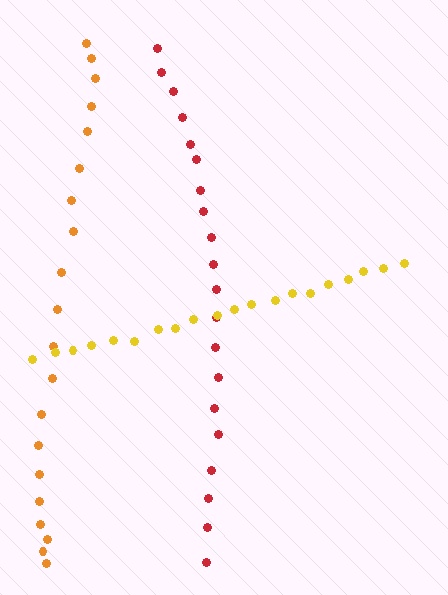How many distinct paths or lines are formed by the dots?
There are 3 distinct paths.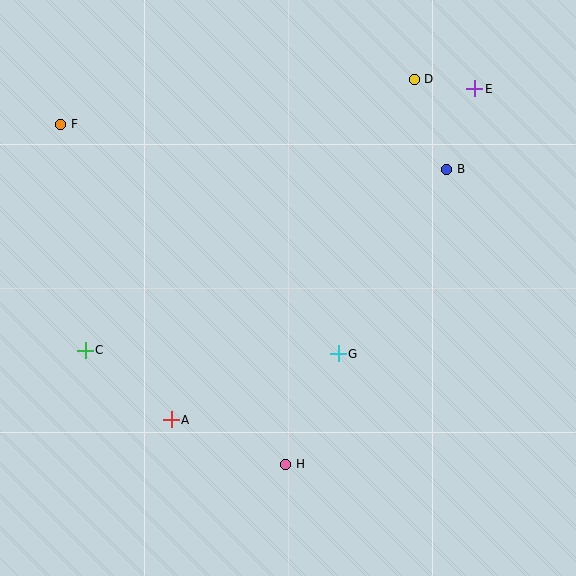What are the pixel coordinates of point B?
Point B is at (447, 169).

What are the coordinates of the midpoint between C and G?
The midpoint between C and G is at (212, 352).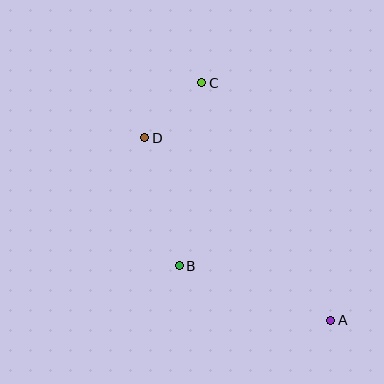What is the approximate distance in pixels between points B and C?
The distance between B and C is approximately 184 pixels.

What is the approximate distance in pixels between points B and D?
The distance between B and D is approximately 132 pixels.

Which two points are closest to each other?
Points C and D are closest to each other.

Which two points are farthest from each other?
Points A and C are farthest from each other.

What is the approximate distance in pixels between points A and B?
The distance between A and B is approximately 161 pixels.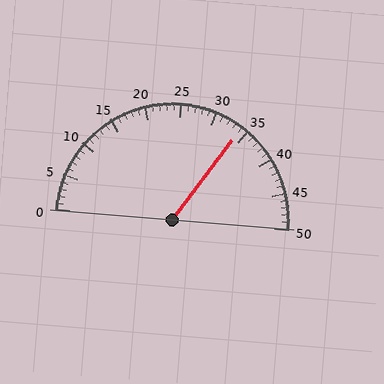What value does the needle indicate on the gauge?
The needle indicates approximately 34.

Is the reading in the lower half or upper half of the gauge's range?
The reading is in the upper half of the range (0 to 50).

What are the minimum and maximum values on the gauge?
The gauge ranges from 0 to 50.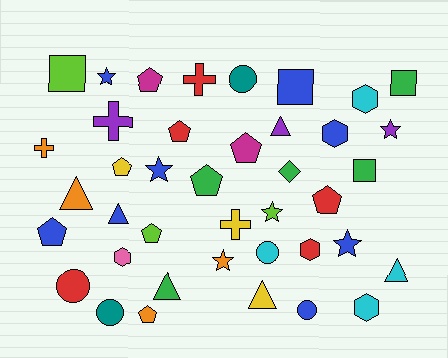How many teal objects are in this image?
There are 2 teal objects.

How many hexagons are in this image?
There are 5 hexagons.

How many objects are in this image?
There are 40 objects.